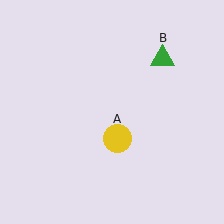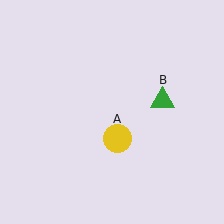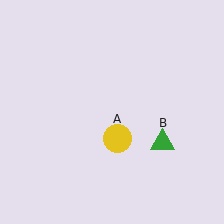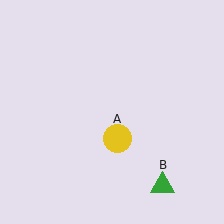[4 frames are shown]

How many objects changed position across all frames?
1 object changed position: green triangle (object B).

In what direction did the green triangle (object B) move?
The green triangle (object B) moved down.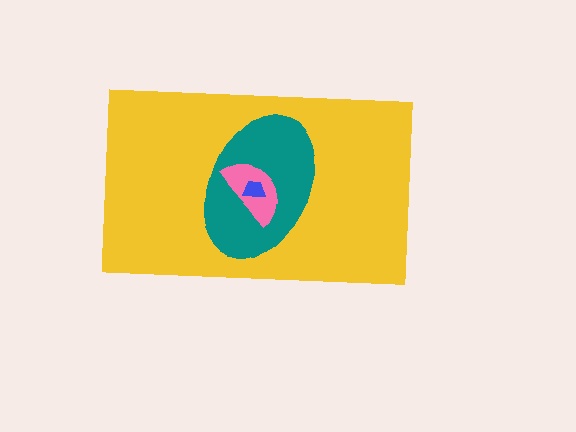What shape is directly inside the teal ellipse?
The pink semicircle.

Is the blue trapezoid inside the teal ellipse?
Yes.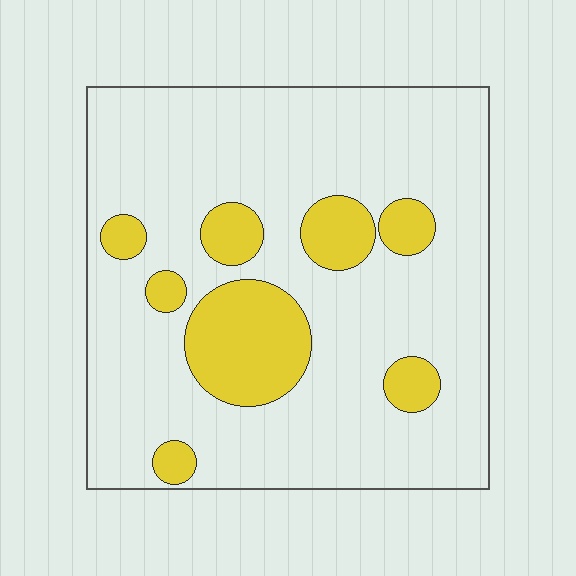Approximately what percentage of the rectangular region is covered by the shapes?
Approximately 20%.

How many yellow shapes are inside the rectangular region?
8.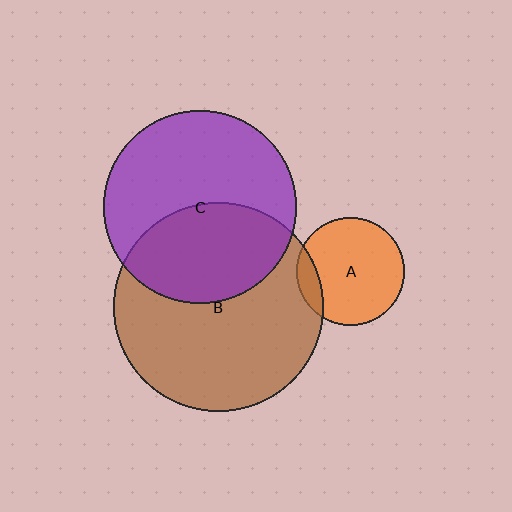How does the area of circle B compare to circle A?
Approximately 3.7 times.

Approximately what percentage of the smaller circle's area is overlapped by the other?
Approximately 10%.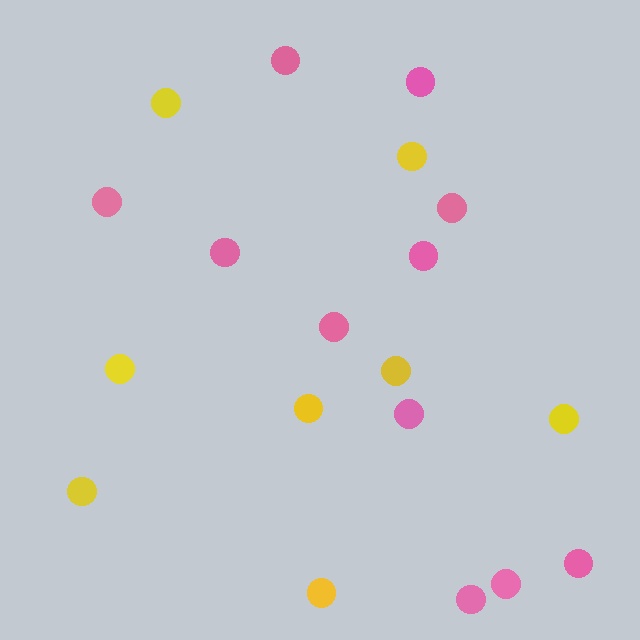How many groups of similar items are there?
There are 2 groups: one group of pink circles (11) and one group of yellow circles (8).